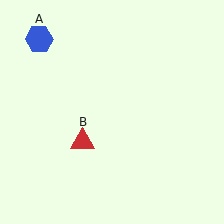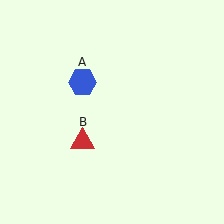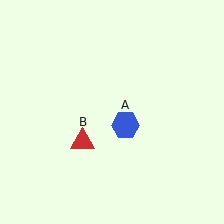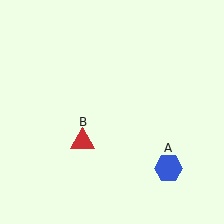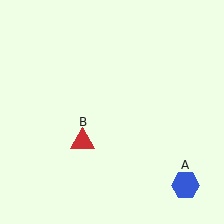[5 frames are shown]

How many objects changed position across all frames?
1 object changed position: blue hexagon (object A).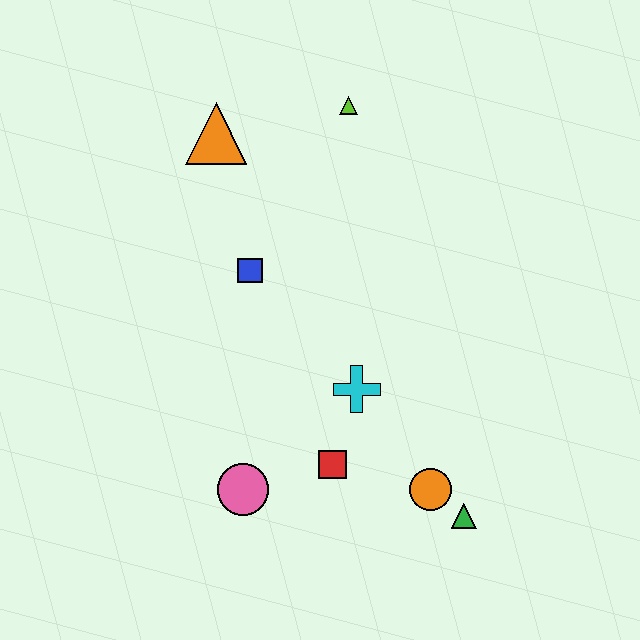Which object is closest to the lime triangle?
The orange triangle is closest to the lime triangle.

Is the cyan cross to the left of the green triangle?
Yes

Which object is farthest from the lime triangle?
The green triangle is farthest from the lime triangle.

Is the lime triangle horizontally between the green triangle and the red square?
Yes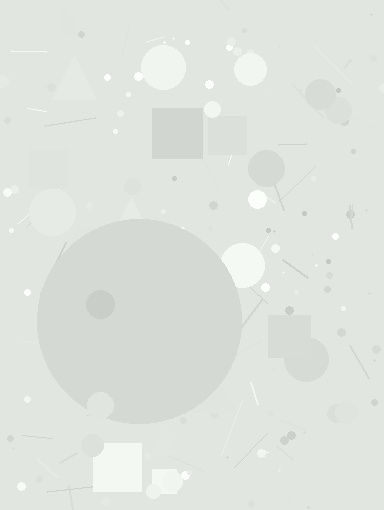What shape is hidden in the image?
A circle is hidden in the image.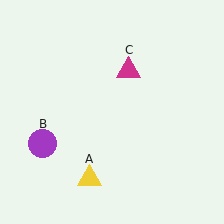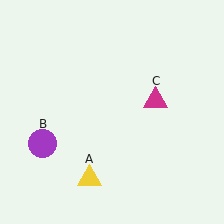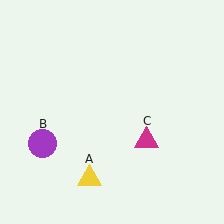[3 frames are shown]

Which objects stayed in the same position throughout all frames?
Yellow triangle (object A) and purple circle (object B) remained stationary.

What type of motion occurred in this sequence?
The magenta triangle (object C) rotated clockwise around the center of the scene.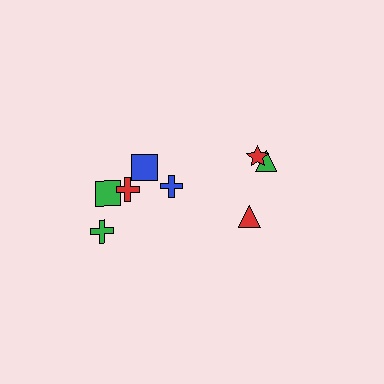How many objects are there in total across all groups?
There are 8 objects.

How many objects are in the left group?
There are 5 objects.